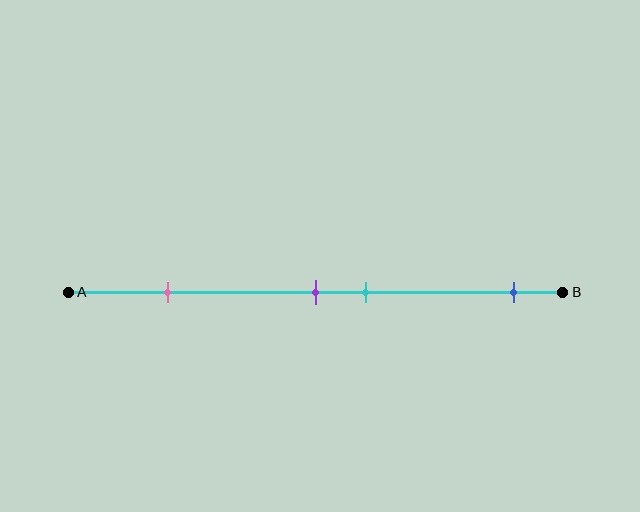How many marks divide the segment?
There are 4 marks dividing the segment.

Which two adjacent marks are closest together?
The purple and cyan marks are the closest adjacent pair.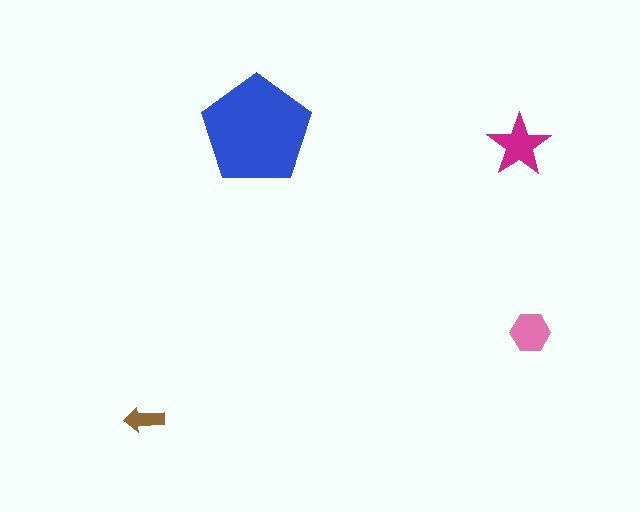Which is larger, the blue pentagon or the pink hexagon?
The blue pentagon.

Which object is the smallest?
The brown arrow.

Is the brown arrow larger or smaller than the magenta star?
Smaller.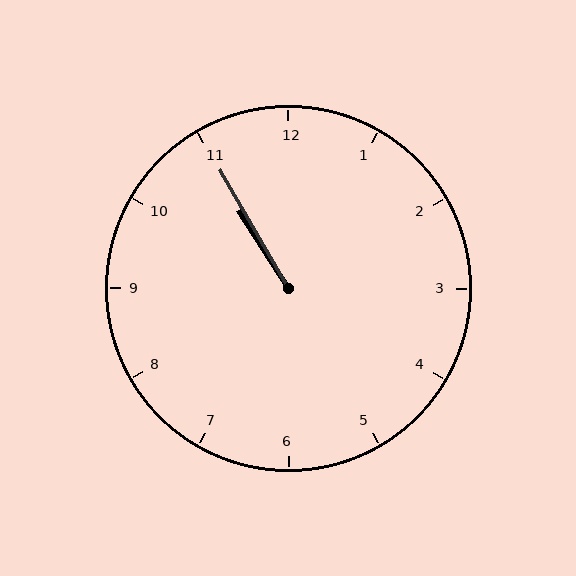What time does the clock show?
10:55.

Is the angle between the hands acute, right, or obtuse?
It is acute.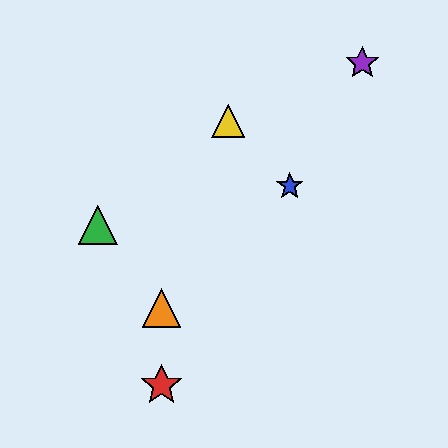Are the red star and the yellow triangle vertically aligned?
No, the red star is at x≈161 and the yellow triangle is at x≈228.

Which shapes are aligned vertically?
The red star, the orange triangle are aligned vertically.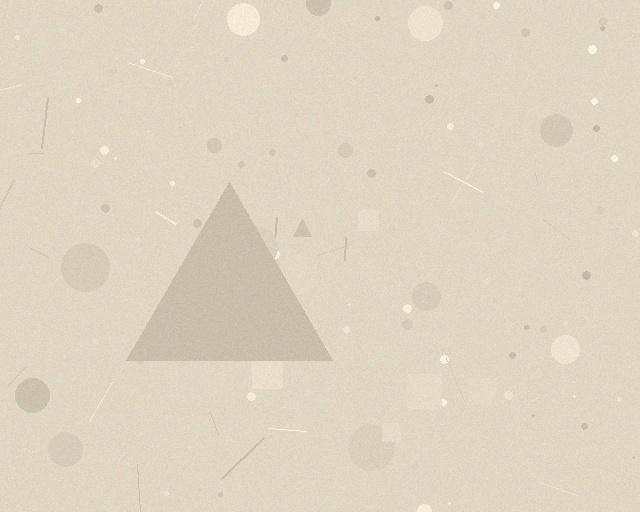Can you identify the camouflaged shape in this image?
The camouflaged shape is a triangle.